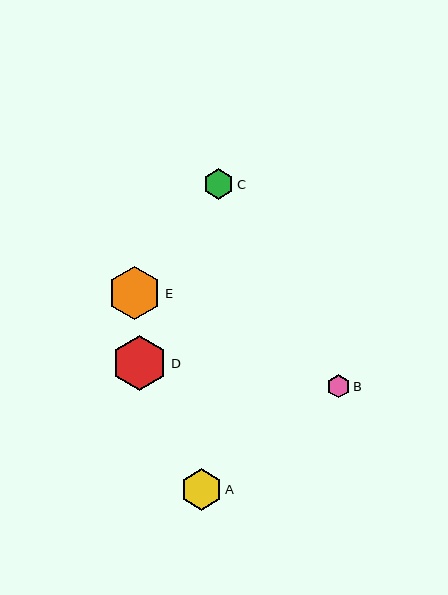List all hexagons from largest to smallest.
From largest to smallest: D, E, A, C, B.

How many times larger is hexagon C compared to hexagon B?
Hexagon C is approximately 1.3 times the size of hexagon B.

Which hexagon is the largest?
Hexagon D is the largest with a size of approximately 55 pixels.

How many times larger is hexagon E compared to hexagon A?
Hexagon E is approximately 1.3 times the size of hexagon A.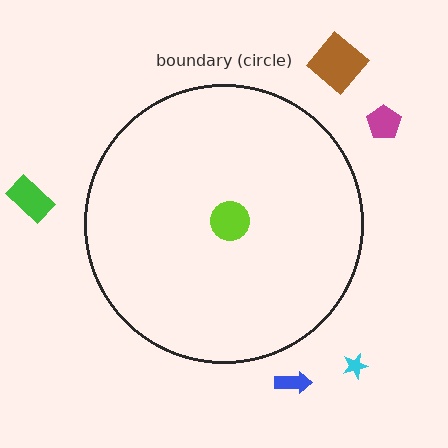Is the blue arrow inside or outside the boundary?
Outside.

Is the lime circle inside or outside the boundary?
Inside.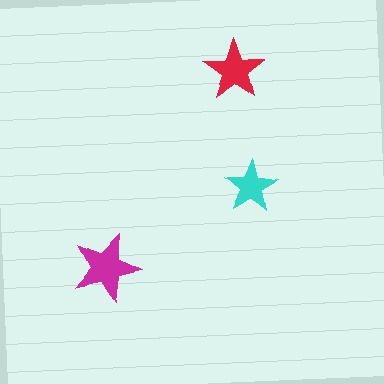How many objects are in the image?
There are 3 objects in the image.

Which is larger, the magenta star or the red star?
The magenta one.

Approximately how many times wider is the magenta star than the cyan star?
About 1.5 times wider.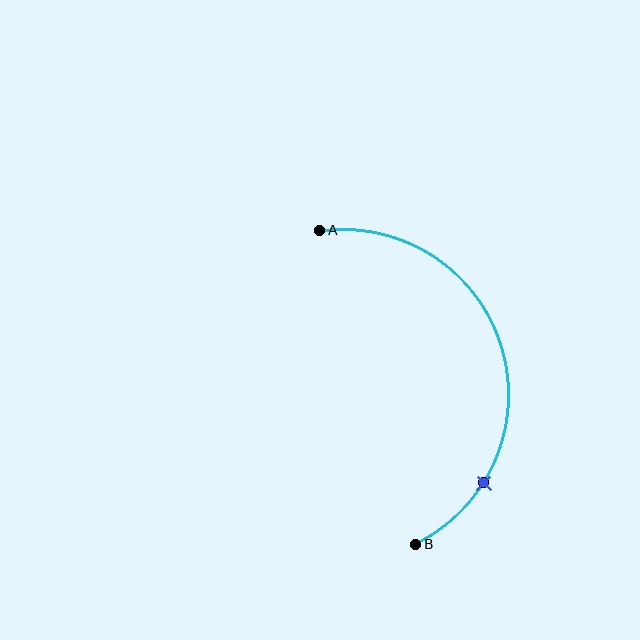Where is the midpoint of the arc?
The arc midpoint is the point on the curve farthest from the straight line joining A and B. It sits to the right of that line.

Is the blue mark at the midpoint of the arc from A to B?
No. The blue mark lies on the arc but is closer to endpoint B. The arc midpoint would be at the point on the curve equidistant along the arc from both A and B.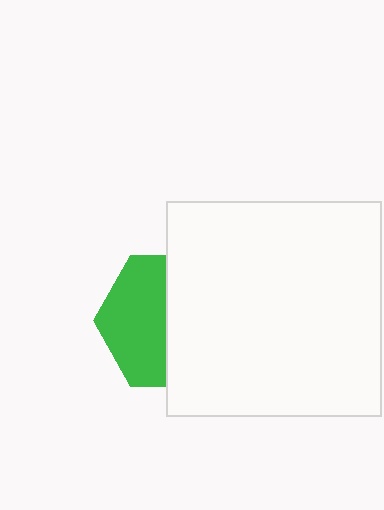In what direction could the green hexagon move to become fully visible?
The green hexagon could move left. That would shift it out from behind the white square entirely.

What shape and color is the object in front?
The object in front is a white square.